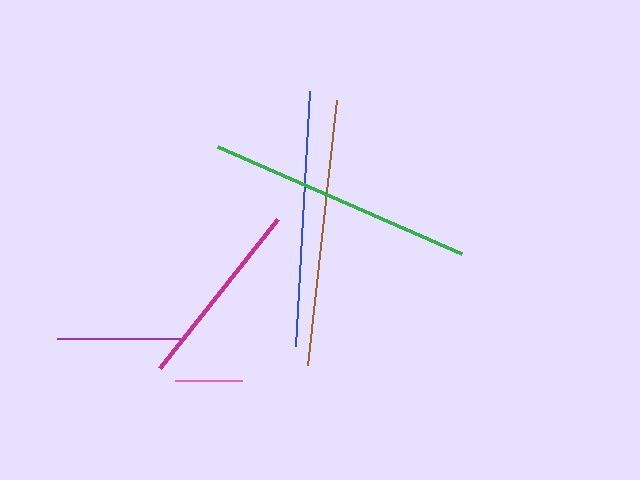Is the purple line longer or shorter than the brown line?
The brown line is longer than the purple line.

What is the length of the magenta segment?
The magenta segment is approximately 190 pixels long.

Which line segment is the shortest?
The pink line is the shortest at approximately 67 pixels.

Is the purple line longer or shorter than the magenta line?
The magenta line is longer than the purple line.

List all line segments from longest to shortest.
From longest to shortest: green, brown, blue, magenta, purple, pink.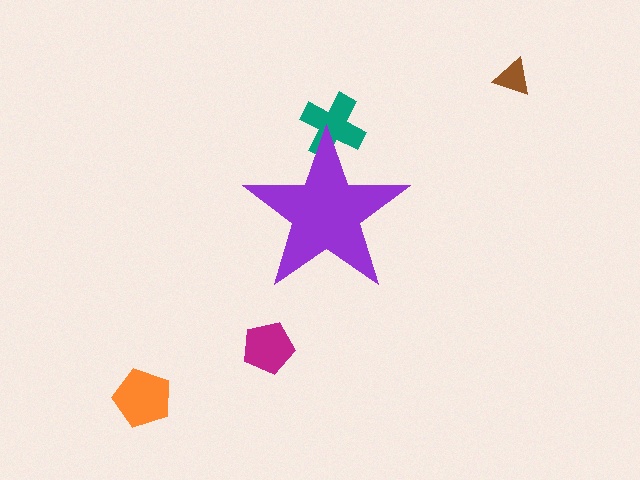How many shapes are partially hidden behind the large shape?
1 shape is partially hidden.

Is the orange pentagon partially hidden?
No, the orange pentagon is fully visible.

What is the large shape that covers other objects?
A purple star.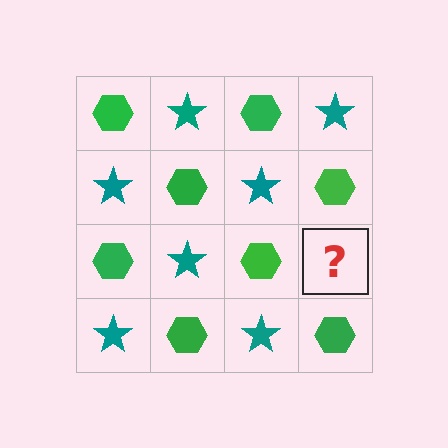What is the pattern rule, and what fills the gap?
The rule is that it alternates green hexagon and teal star in a checkerboard pattern. The gap should be filled with a teal star.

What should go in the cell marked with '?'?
The missing cell should contain a teal star.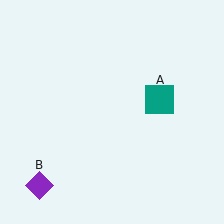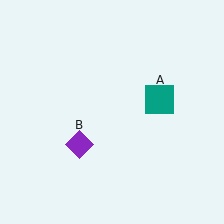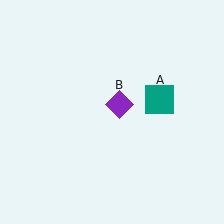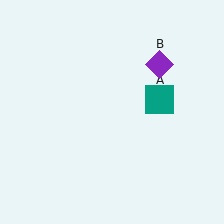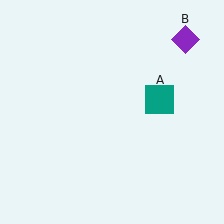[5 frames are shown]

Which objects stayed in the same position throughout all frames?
Teal square (object A) remained stationary.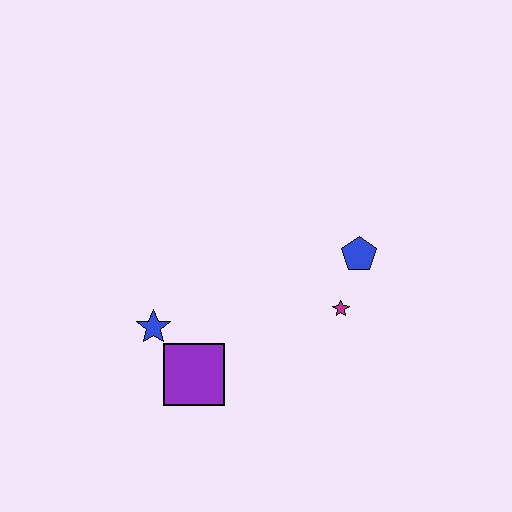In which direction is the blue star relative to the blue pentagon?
The blue star is to the left of the blue pentagon.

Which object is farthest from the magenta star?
The blue star is farthest from the magenta star.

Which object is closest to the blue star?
The purple square is closest to the blue star.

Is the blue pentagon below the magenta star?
No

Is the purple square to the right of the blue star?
Yes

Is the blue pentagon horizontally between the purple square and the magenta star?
No